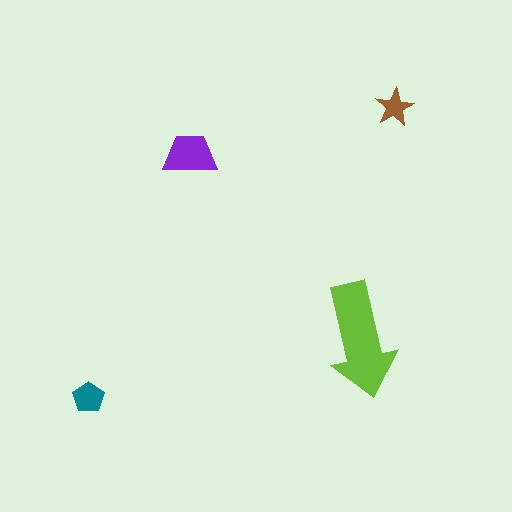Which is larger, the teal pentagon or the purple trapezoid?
The purple trapezoid.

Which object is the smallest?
The brown star.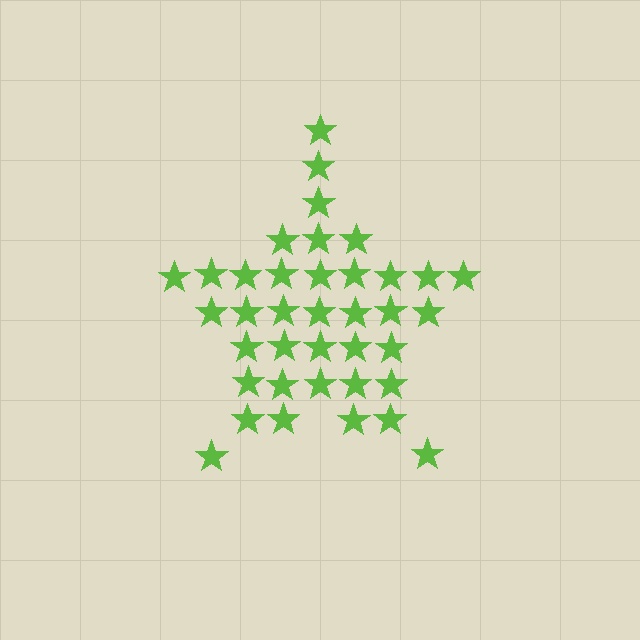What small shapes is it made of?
It is made of small stars.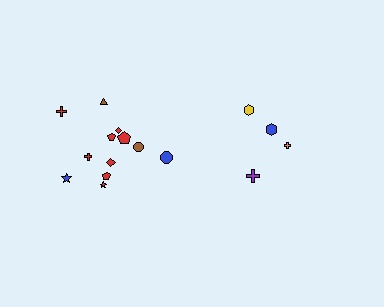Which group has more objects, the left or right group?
The left group.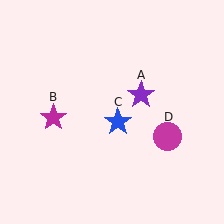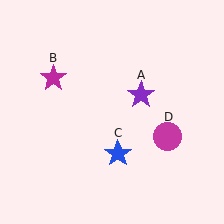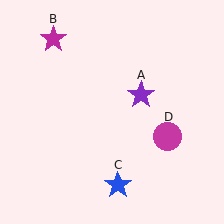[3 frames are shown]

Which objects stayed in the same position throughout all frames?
Purple star (object A) and magenta circle (object D) remained stationary.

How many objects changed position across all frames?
2 objects changed position: magenta star (object B), blue star (object C).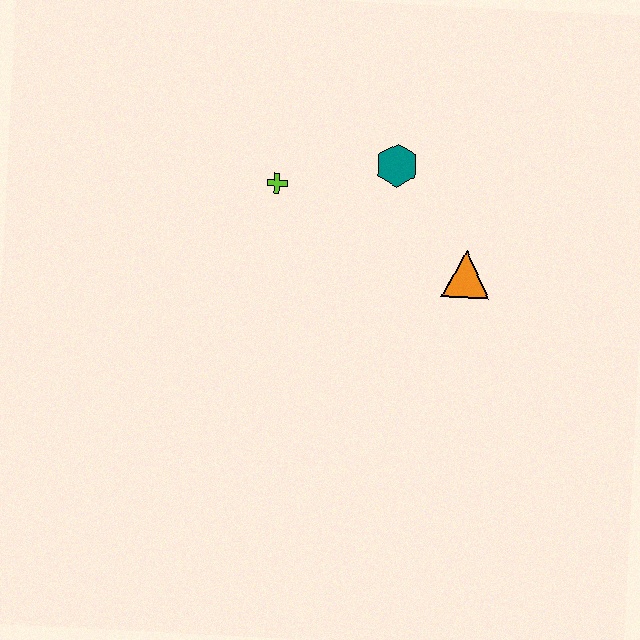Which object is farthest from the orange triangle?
The lime cross is farthest from the orange triangle.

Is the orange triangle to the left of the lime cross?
No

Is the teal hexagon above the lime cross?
Yes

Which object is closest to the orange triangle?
The teal hexagon is closest to the orange triangle.